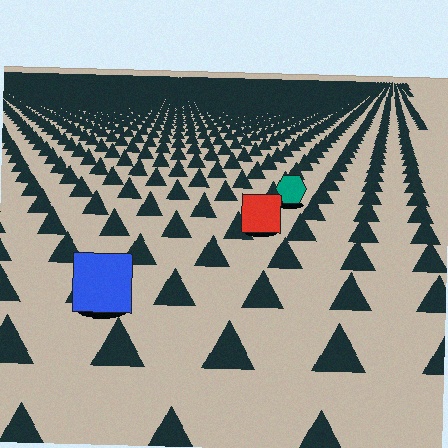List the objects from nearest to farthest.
From nearest to farthest: the blue square, the red square, the teal hexagon.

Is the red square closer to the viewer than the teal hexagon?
Yes. The red square is closer — you can tell from the texture gradient: the ground texture is coarser near it.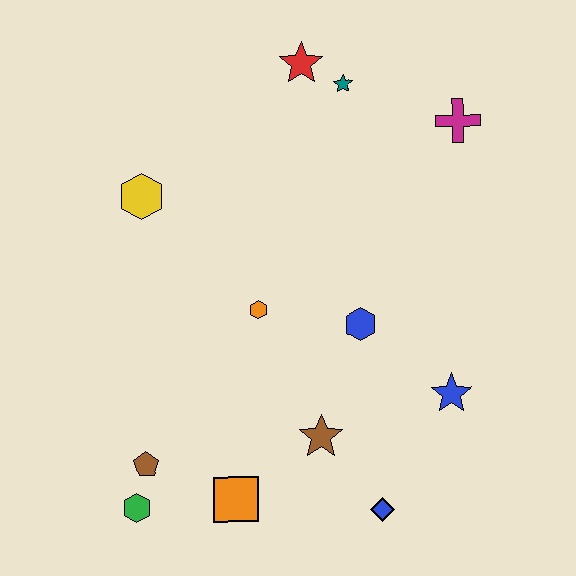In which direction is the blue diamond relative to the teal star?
The blue diamond is below the teal star.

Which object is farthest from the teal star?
The green hexagon is farthest from the teal star.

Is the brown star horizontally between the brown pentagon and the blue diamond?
Yes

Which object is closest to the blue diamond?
The brown star is closest to the blue diamond.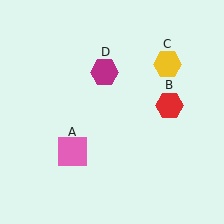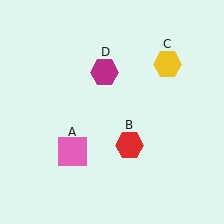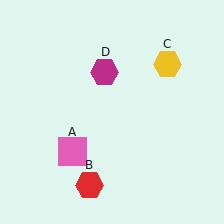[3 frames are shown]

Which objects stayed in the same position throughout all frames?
Pink square (object A) and yellow hexagon (object C) and magenta hexagon (object D) remained stationary.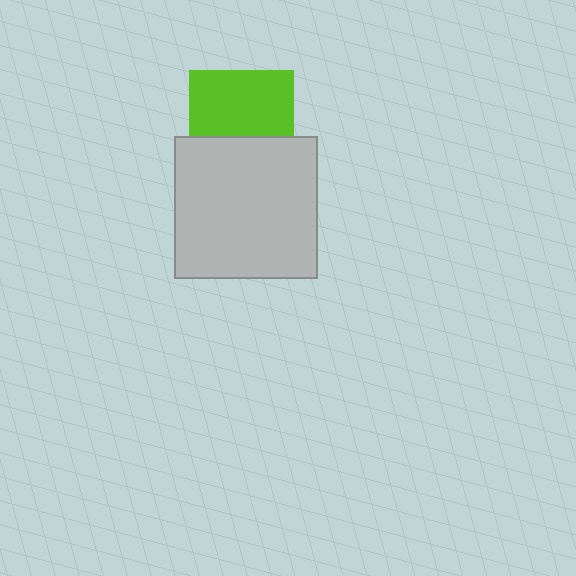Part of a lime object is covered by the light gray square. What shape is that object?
It is a square.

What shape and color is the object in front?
The object in front is a light gray square.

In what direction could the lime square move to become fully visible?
The lime square could move up. That would shift it out from behind the light gray square entirely.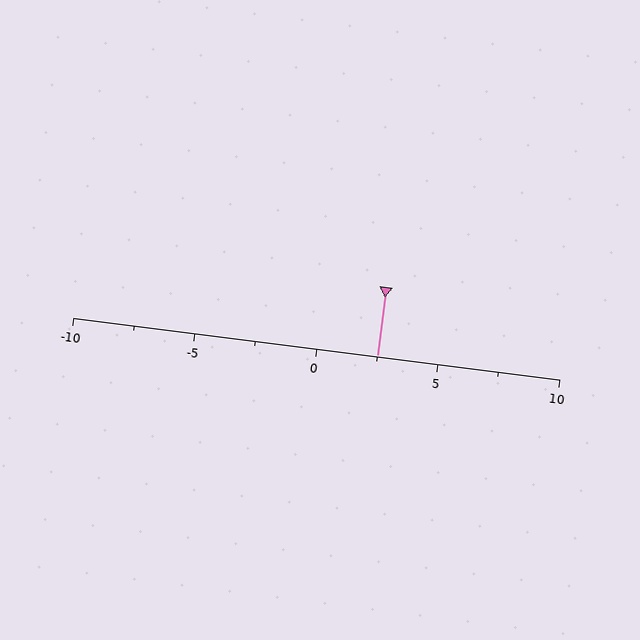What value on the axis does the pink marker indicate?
The marker indicates approximately 2.5.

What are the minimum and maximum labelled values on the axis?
The axis runs from -10 to 10.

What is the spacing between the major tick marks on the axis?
The major ticks are spaced 5 apart.